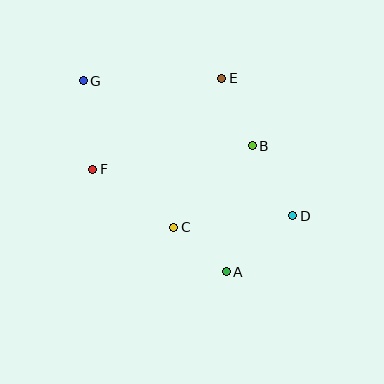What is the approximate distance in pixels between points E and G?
The distance between E and G is approximately 139 pixels.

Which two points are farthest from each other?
Points D and G are farthest from each other.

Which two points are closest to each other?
Points A and C are closest to each other.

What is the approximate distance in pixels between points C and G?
The distance between C and G is approximately 172 pixels.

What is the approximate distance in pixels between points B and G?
The distance between B and G is approximately 181 pixels.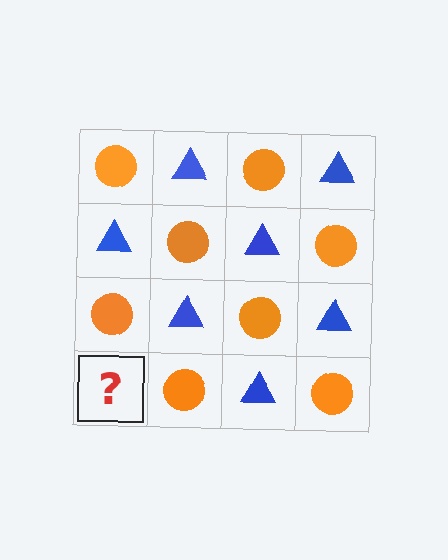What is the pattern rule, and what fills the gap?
The rule is that it alternates orange circle and blue triangle in a checkerboard pattern. The gap should be filled with a blue triangle.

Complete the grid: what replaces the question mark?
The question mark should be replaced with a blue triangle.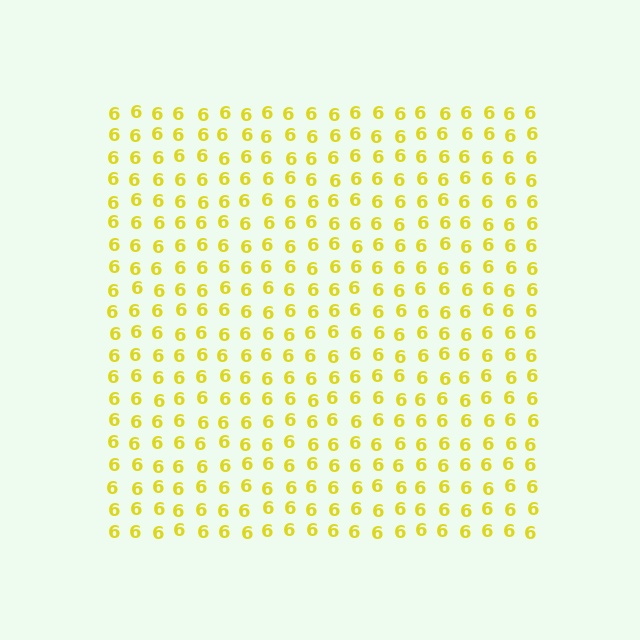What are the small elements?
The small elements are digit 6's.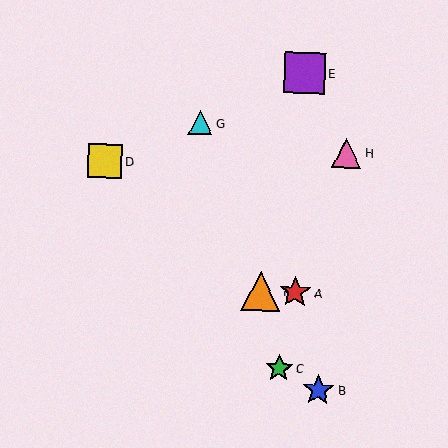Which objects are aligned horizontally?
Objects A, F are aligned horizontally.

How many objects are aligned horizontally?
2 objects (A, F) are aligned horizontally.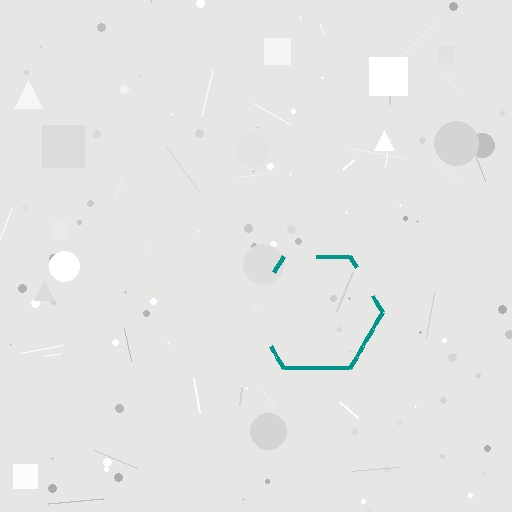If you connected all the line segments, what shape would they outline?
They would outline a hexagon.